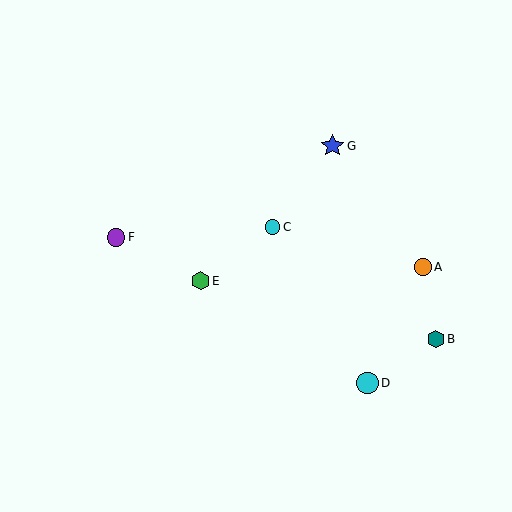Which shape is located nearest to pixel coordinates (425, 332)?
The teal hexagon (labeled B) at (436, 339) is nearest to that location.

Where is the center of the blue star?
The center of the blue star is at (333, 146).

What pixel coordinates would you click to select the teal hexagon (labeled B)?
Click at (436, 339) to select the teal hexagon B.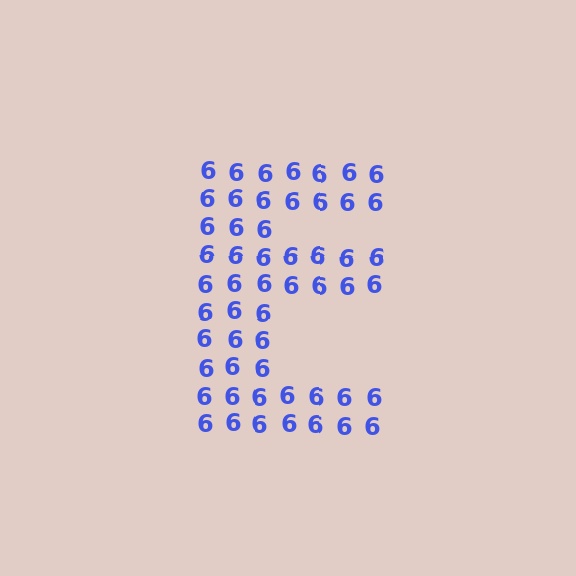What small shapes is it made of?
It is made of small digit 6's.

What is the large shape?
The large shape is the letter E.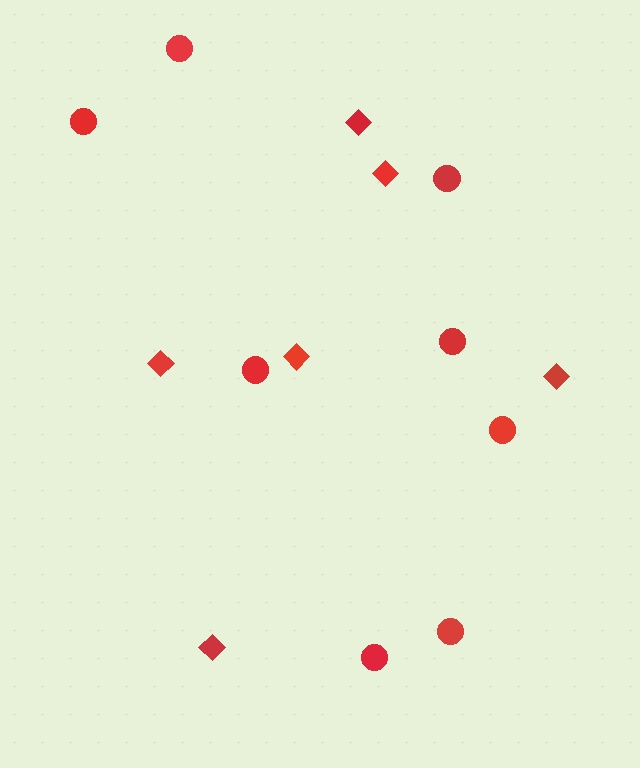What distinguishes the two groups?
There are 2 groups: one group of circles (8) and one group of diamonds (6).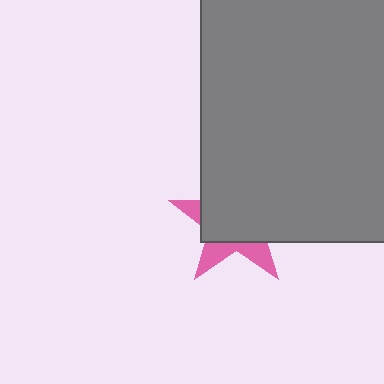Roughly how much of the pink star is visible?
A small part of it is visible (roughly 31%).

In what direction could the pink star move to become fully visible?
The pink star could move toward the lower-left. That would shift it out from behind the gray rectangle entirely.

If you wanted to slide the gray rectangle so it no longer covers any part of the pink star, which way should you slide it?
Slide it toward the upper-right — that is the most direct way to separate the two shapes.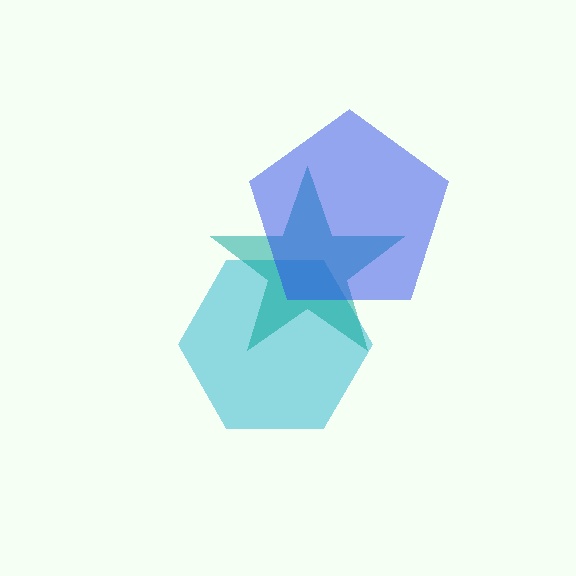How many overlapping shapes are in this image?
There are 3 overlapping shapes in the image.